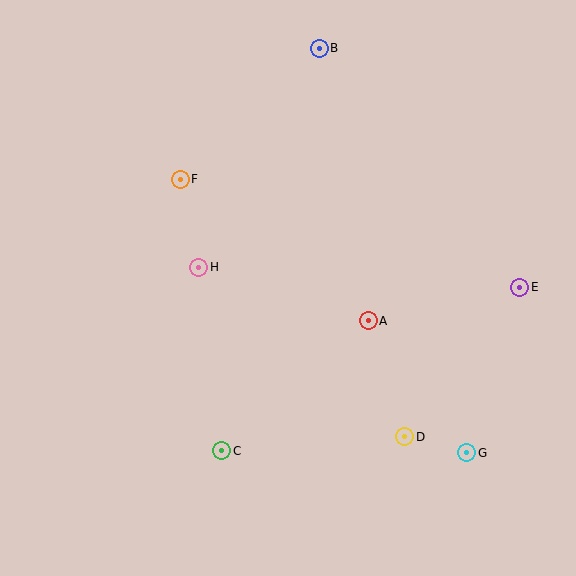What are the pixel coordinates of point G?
Point G is at (467, 453).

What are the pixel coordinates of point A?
Point A is at (368, 321).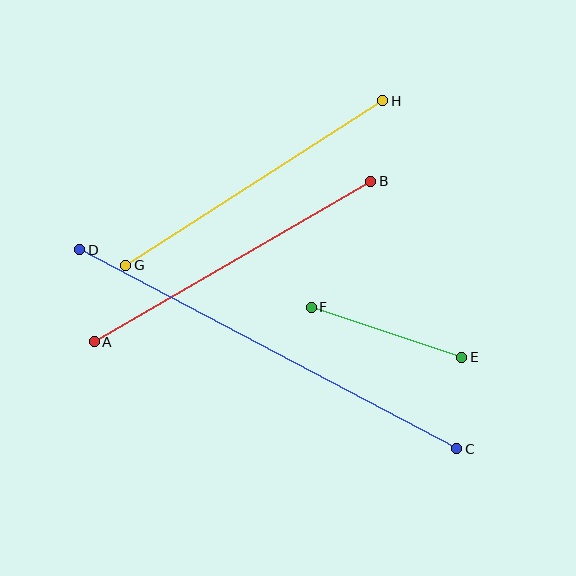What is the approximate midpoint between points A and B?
The midpoint is at approximately (232, 262) pixels.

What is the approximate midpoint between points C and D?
The midpoint is at approximately (268, 349) pixels.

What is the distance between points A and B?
The distance is approximately 320 pixels.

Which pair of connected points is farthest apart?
Points C and D are farthest apart.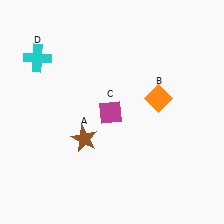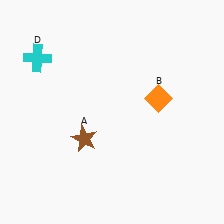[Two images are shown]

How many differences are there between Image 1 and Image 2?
There is 1 difference between the two images.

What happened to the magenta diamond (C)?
The magenta diamond (C) was removed in Image 2. It was in the bottom-left area of Image 1.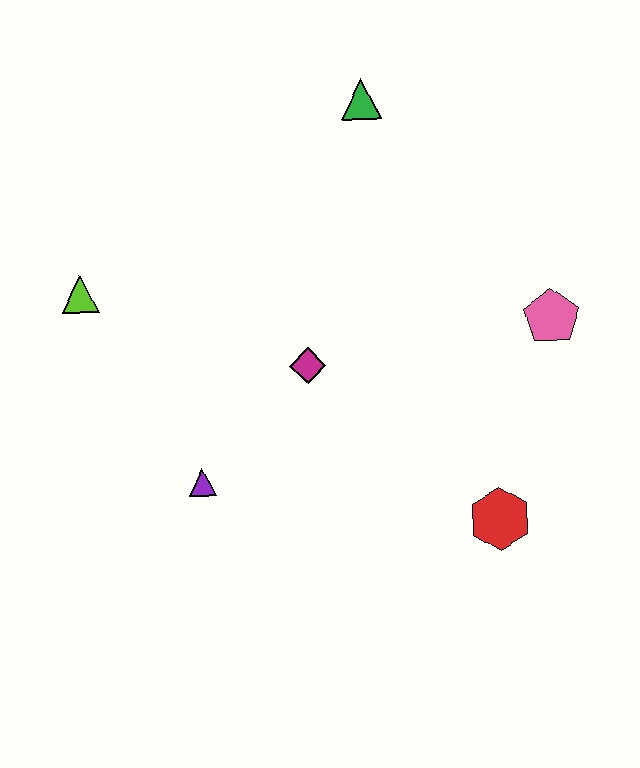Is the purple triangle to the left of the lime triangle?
No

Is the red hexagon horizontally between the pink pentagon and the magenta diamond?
Yes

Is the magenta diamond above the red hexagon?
Yes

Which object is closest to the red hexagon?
The pink pentagon is closest to the red hexagon.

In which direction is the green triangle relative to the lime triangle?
The green triangle is to the right of the lime triangle.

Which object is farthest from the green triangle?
The red hexagon is farthest from the green triangle.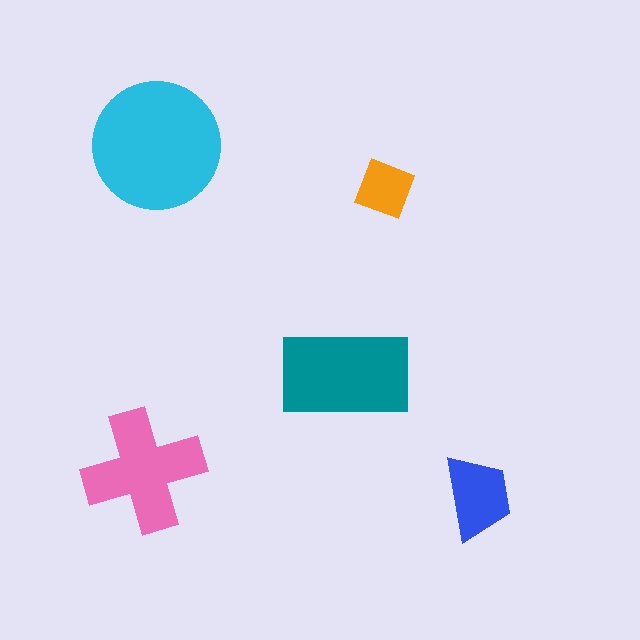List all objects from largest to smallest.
The cyan circle, the teal rectangle, the pink cross, the blue trapezoid, the orange diamond.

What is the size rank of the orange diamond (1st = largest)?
5th.